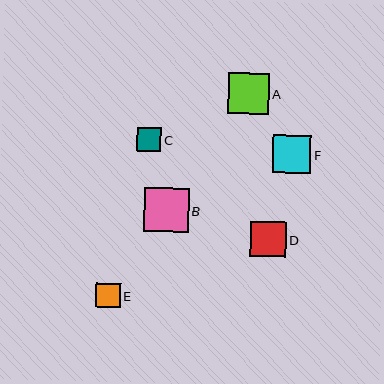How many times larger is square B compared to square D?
Square B is approximately 1.3 times the size of square D.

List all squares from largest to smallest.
From largest to smallest: B, A, F, D, E, C.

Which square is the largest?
Square B is the largest with a size of approximately 44 pixels.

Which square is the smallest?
Square C is the smallest with a size of approximately 24 pixels.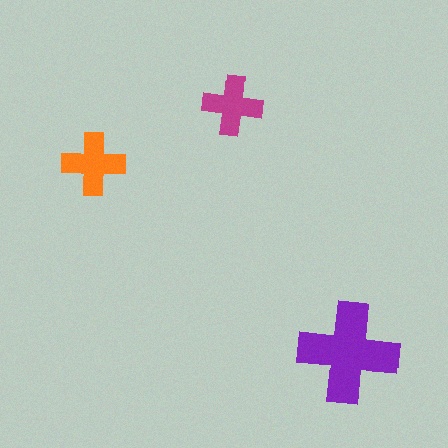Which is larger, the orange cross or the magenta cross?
The orange one.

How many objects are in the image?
There are 3 objects in the image.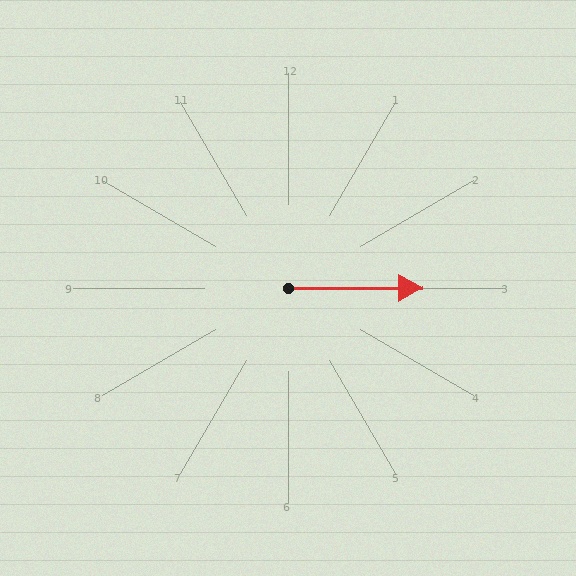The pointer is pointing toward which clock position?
Roughly 3 o'clock.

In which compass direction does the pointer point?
East.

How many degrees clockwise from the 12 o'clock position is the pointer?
Approximately 90 degrees.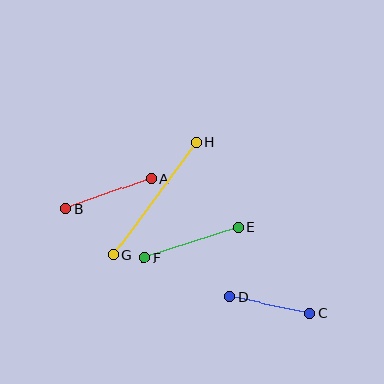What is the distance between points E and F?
The distance is approximately 98 pixels.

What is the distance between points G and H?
The distance is approximately 140 pixels.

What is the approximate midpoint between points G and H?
The midpoint is at approximately (155, 199) pixels.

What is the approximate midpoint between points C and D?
The midpoint is at approximately (270, 305) pixels.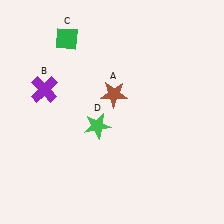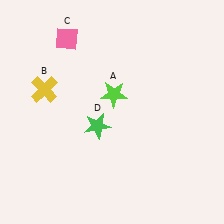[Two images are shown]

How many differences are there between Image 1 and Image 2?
There are 3 differences between the two images.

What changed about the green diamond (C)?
In Image 1, C is green. In Image 2, it changed to pink.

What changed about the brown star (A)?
In Image 1, A is brown. In Image 2, it changed to lime.